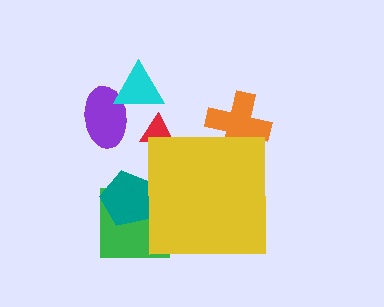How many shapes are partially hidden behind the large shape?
4 shapes are partially hidden.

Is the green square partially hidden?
Yes, the green square is partially hidden behind the yellow square.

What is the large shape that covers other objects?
A yellow square.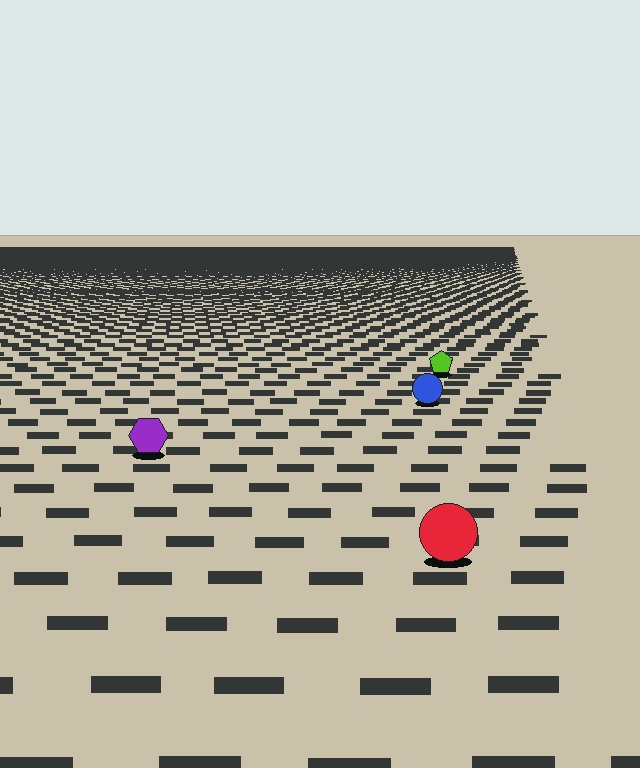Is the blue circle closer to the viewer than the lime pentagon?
Yes. The blue circle is closer — you can tell from the texture gradient: the ground texture is coarser near it.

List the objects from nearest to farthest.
From nearest to farthest: the red circle, the purple hexagon, the blue circle, the lime pentagon.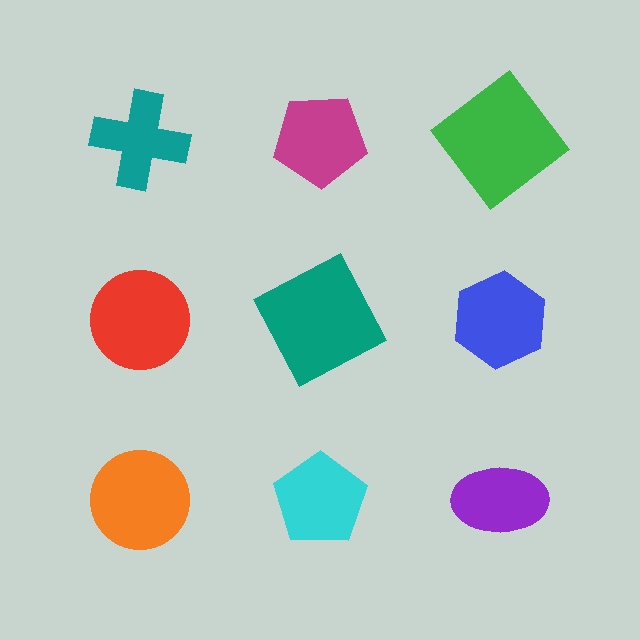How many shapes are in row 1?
3 shapes.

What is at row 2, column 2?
A teal square.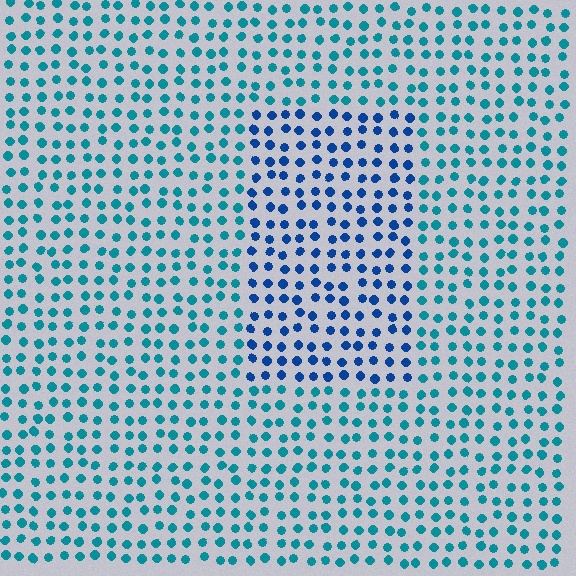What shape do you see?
I see a rectangle.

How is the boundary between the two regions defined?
The boundary is defined purely by a slight shift in hue (about 32 degrees). Spacing, size, and orientation are identical on both sides.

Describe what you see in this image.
The image is filled with small teal elements in a uniform arrangement. A rectangle-shaped region is visible where the elements are tinted to a slightly different hue, forming a subtle color boundary.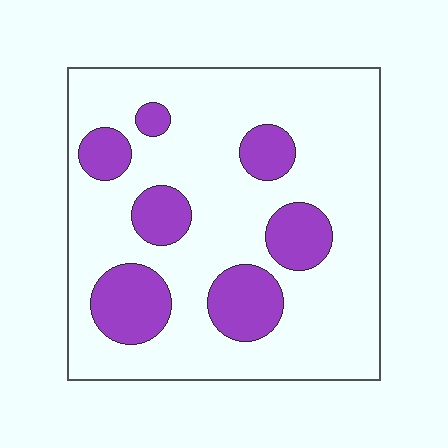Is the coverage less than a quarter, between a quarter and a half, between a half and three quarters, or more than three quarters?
Less than a quarter.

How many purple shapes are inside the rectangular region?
7.